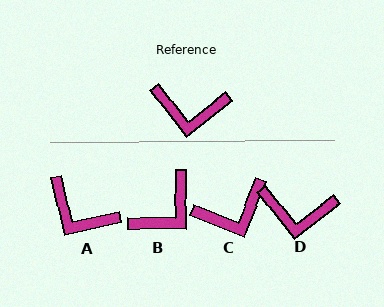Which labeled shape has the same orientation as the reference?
D.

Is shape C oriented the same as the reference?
No, it is off by about 30 degrees.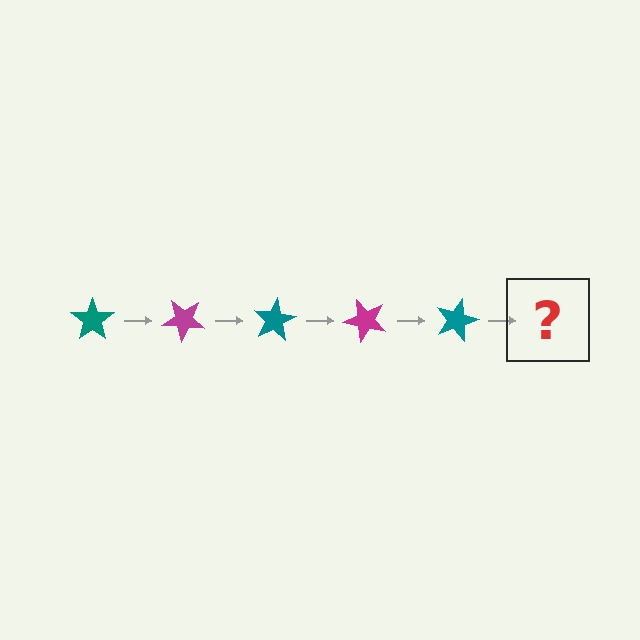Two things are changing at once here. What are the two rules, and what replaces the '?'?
The two rules are that it rotates 40 degrees each step and the color cycles through teal and magenta. The '?' should be a magenta star, rotated 200 degrees from the start.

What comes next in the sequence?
The next element should be a magenta star, rotated 200 degrees from the start.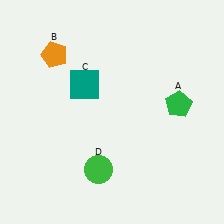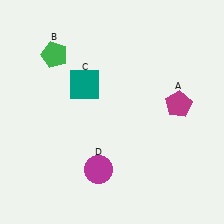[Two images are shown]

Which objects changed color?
A changed from green to magenta. B changed from orange to green. D changed from green to magenta.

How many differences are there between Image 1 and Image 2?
There are 3 differences between the two images.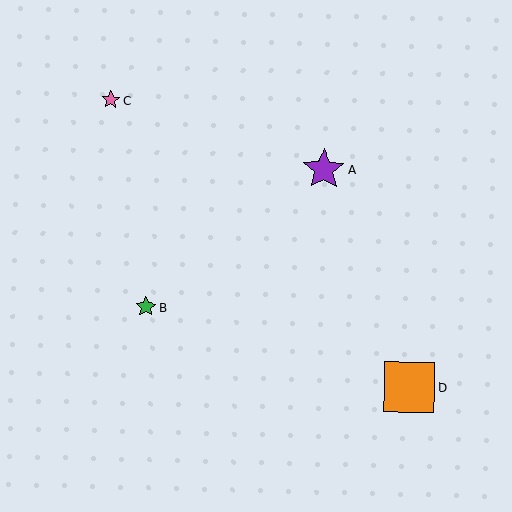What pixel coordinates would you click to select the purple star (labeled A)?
Click at (324, 169) to select the purple star A.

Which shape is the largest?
The orange square (labeled D) is the largest.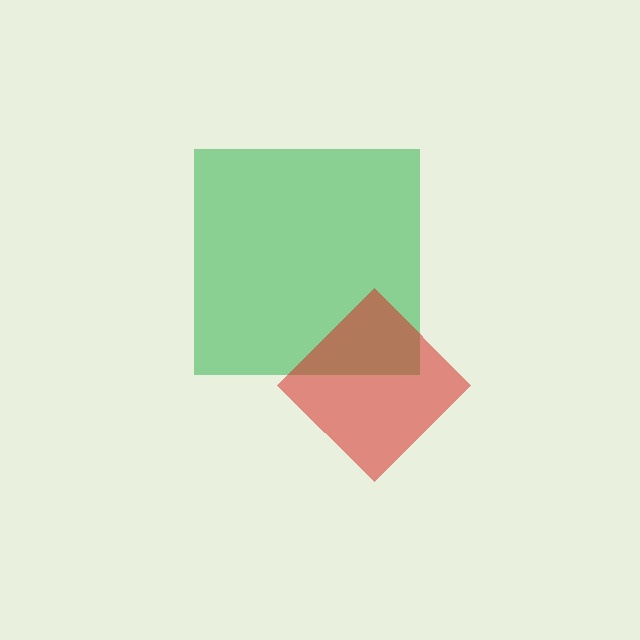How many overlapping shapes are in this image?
There are 2 overlapping shapes in the image.